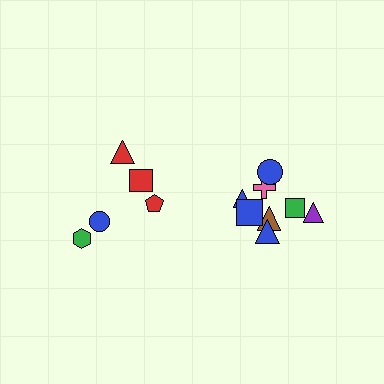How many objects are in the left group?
There are 5 objects.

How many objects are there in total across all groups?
There are 13 objects.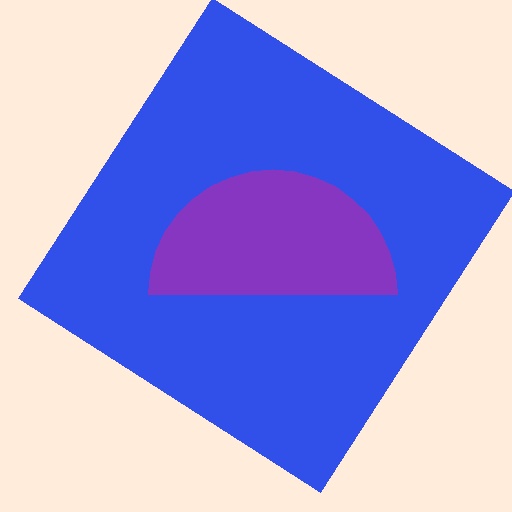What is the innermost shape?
The purple semicircle.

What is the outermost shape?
The blue diamond.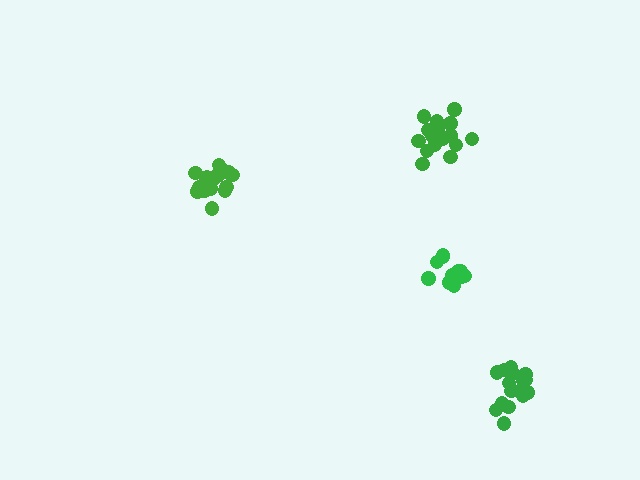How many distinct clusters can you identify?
There are 4 distinct clusters.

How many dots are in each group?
Group 1: 12 dots, Group 2: 17 dots, Group 3: 17 dots, Group 4: 18 dots (64 total).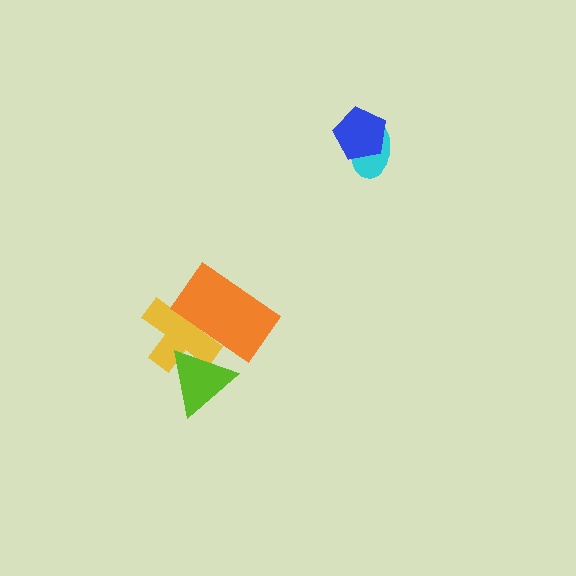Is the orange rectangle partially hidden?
Yes, it is partially covered by another shape.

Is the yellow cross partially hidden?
Yes, it is partially covered by another shape.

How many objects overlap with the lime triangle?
2 objects overlap with the lime triangle.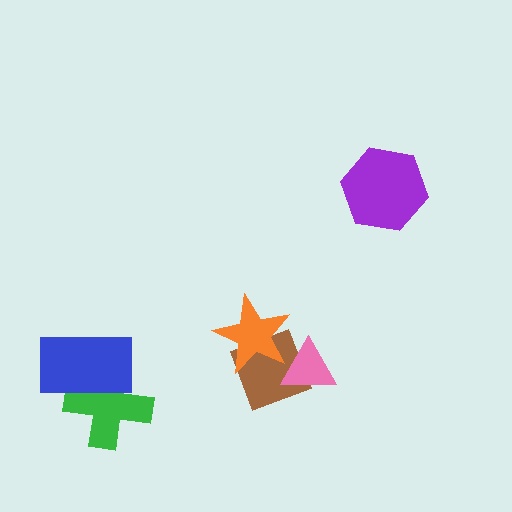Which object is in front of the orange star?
The pink triangle is in front of the orange star.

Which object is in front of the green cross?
The blue rectangle is in front of the green cross.